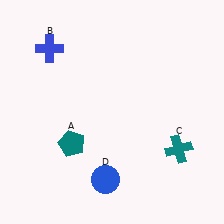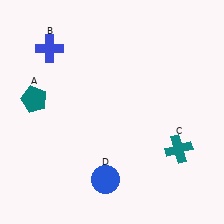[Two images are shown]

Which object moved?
The teal pentagon (A) moved up.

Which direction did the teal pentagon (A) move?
The teal pentagon (A) moved up.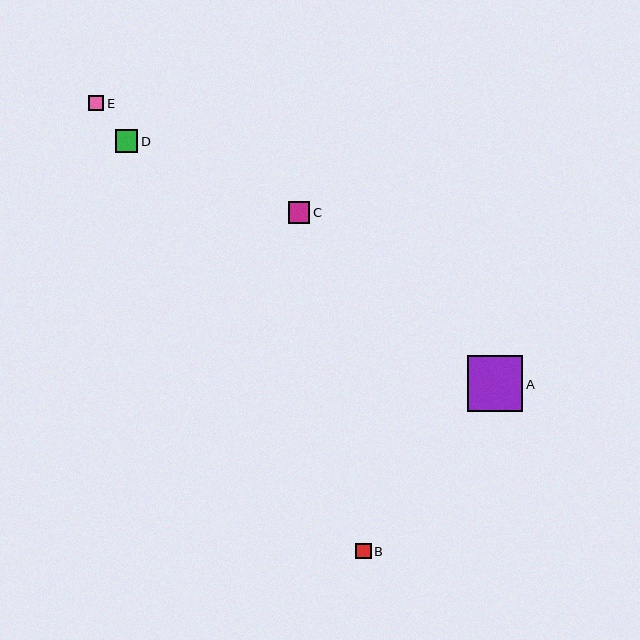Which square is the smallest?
Square E is the smallest with a size of approximately 15 pixels.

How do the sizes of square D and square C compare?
Square D and square C are approximately the same size.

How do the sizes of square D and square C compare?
Square D and square C are approximately the same size.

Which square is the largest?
Square A is the largest with a size of approximately 55 pixels.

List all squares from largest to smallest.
From largest to smallest: A, D, C, B, E.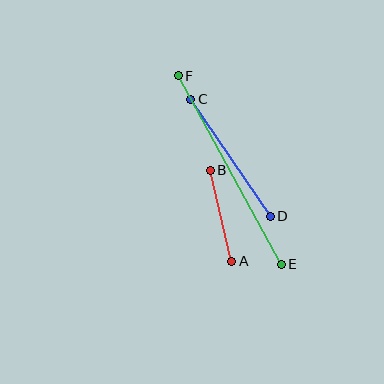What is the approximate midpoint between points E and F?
The midpoint is at approximately (230, 170) pixels.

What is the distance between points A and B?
The distance is approximately 93 pixels.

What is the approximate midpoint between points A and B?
The midpoint is at approximately (221, 216) pixels.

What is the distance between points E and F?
The distance is approximately 215 pixels.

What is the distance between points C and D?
The distance is approximately 141 pixels.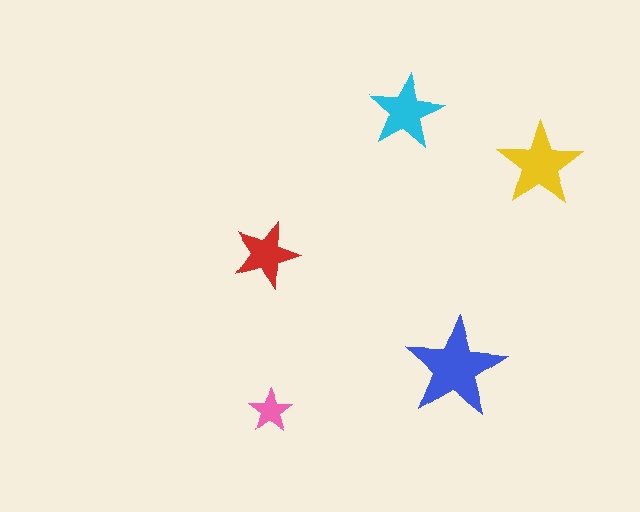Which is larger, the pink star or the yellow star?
The yellow one.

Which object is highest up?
The cyan star is topmost.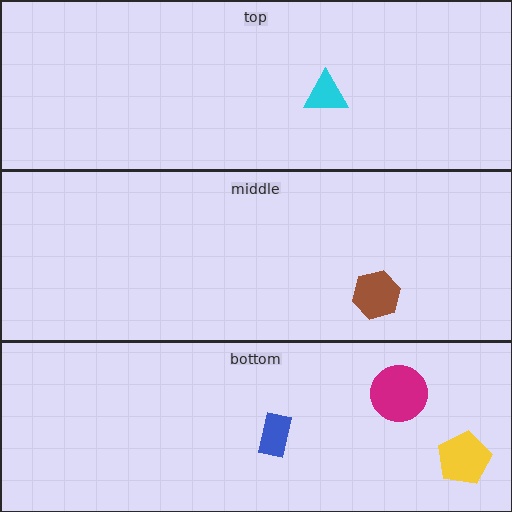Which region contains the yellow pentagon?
The bottom region.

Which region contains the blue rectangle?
The bottom region.